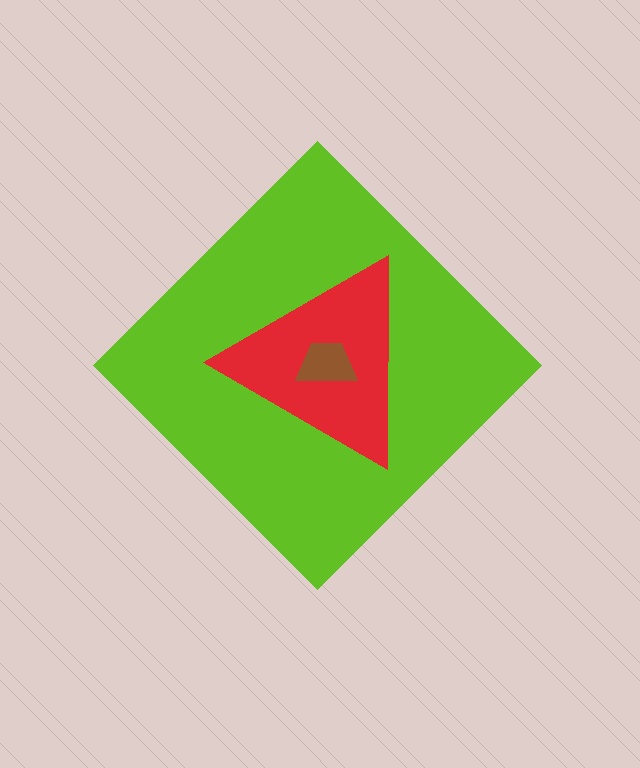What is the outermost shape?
The lime diamond.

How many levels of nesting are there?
3.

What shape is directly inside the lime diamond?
The red triangle.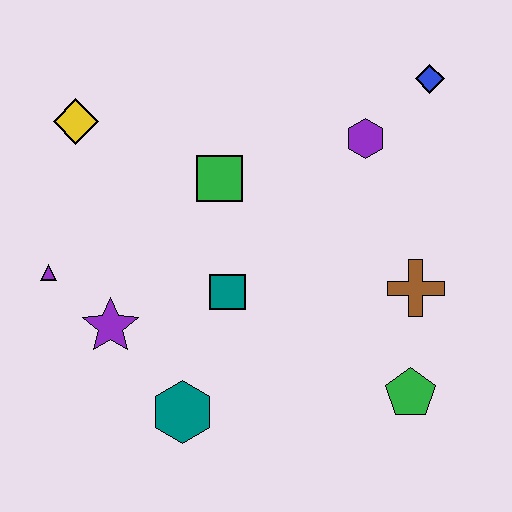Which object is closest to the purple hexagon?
The blue diamond is closest to the purple hexagon.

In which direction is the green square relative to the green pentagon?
The green square is above the green pentagon.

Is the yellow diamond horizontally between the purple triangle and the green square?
Yes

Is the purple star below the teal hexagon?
No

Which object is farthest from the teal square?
The blue diamond is farthest from the teal square.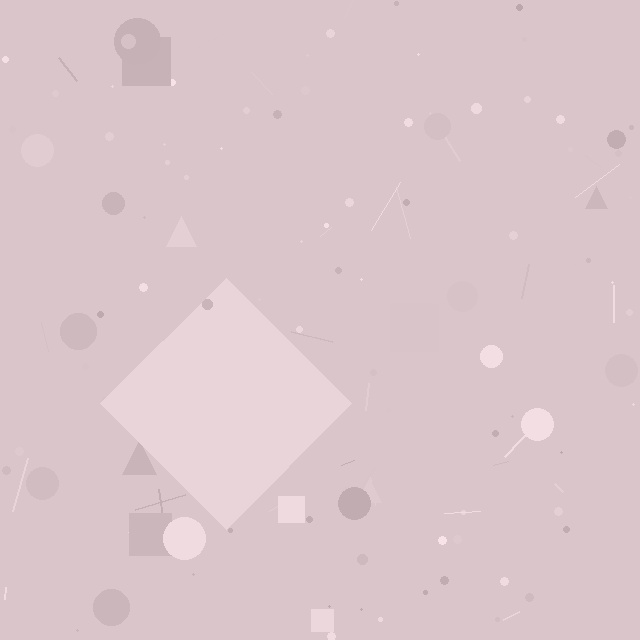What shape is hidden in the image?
A diamond is hidden in the image.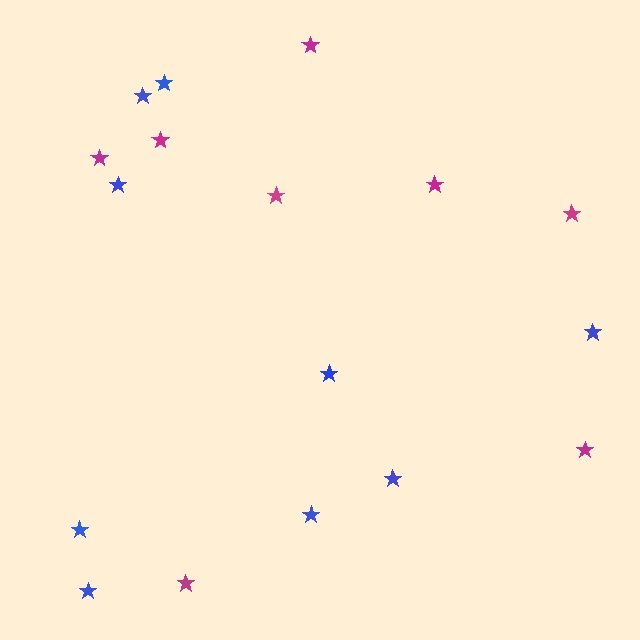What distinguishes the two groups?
There are 2 groups: one group of magenta stars (8) and one group of blue stars (9).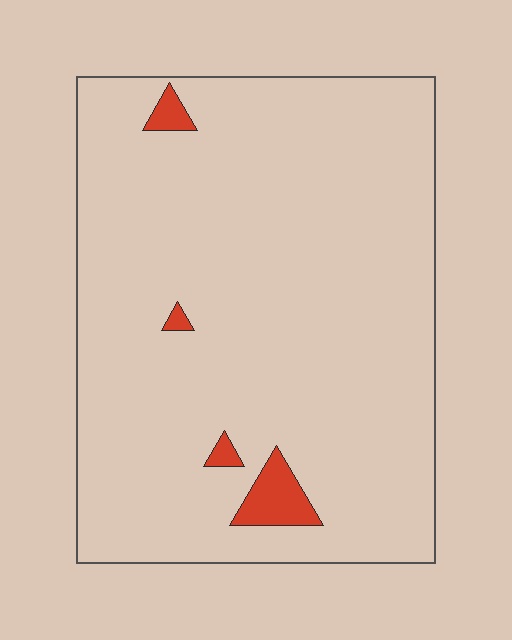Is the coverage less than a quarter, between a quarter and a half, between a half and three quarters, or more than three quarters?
Less than a quarter.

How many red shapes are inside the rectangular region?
4.